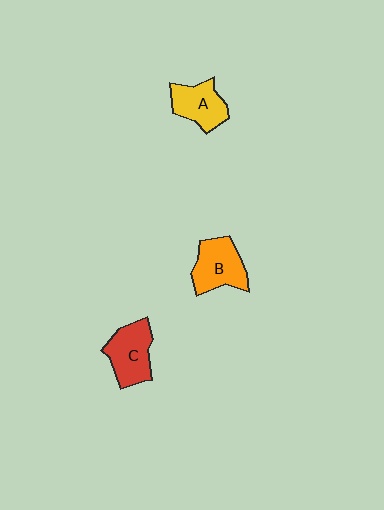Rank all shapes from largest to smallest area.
From largest to smallest: C (red), B (orange), A (yellow).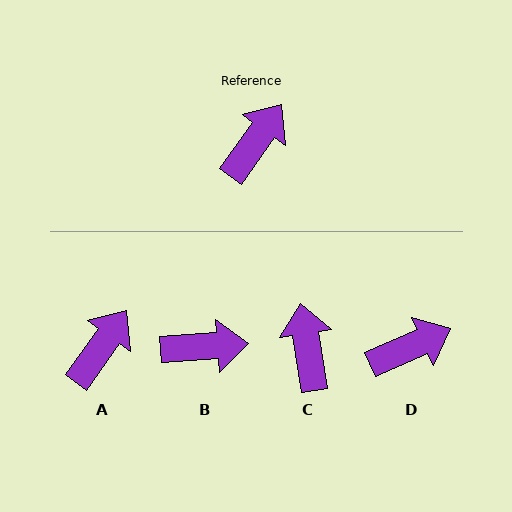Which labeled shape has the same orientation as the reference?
A.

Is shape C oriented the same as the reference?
No, it is off by about 44 degrees.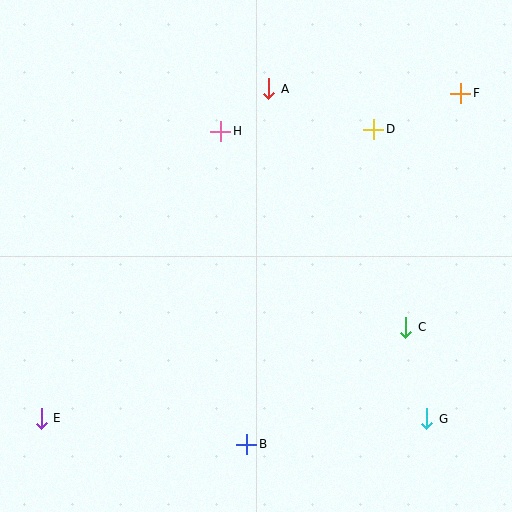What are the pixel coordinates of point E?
Point E is at (41, 418).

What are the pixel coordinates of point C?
Point C is at (406, 327).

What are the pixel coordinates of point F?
Point F is at (461, 94).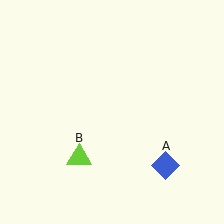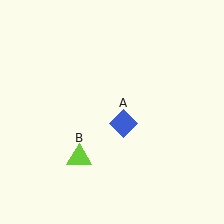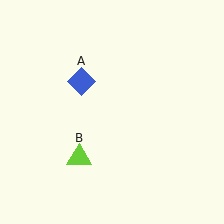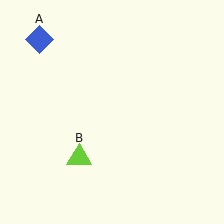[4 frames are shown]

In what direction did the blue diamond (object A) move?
The blue diamond (object A) moved up and to the left.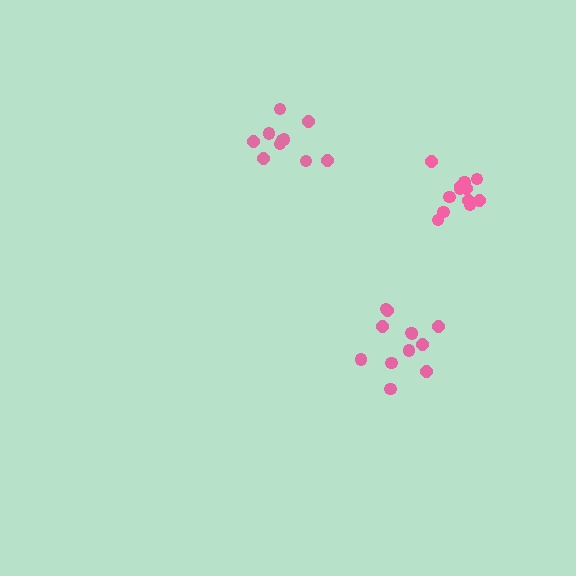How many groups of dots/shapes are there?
There are 3 groups.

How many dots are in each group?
Group 1: 10 dots, Group 2: 12 dots, Group 3: 12 dots (34 total).